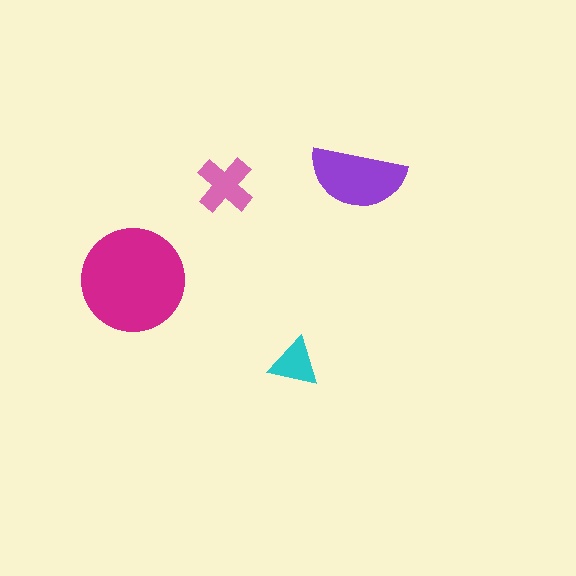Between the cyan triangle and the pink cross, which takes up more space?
The pink cross.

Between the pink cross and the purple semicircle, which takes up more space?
The purple semicircle.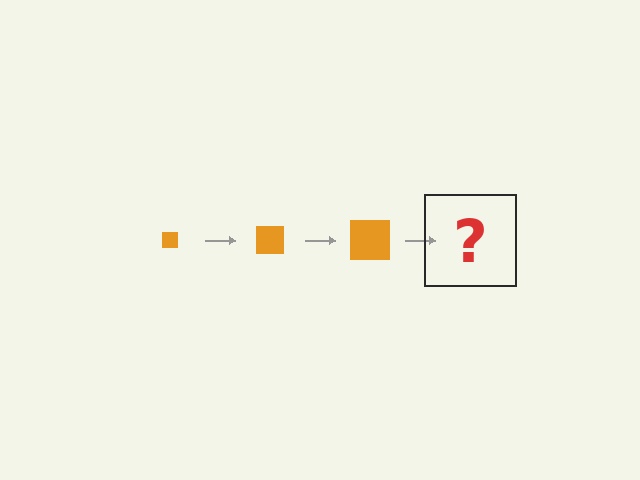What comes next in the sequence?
The next element should be an orange square, larger than the previous one.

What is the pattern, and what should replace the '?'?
The pattern is that the square gets progressively larger each step. The '?' should be an orange square, larger than the previous one.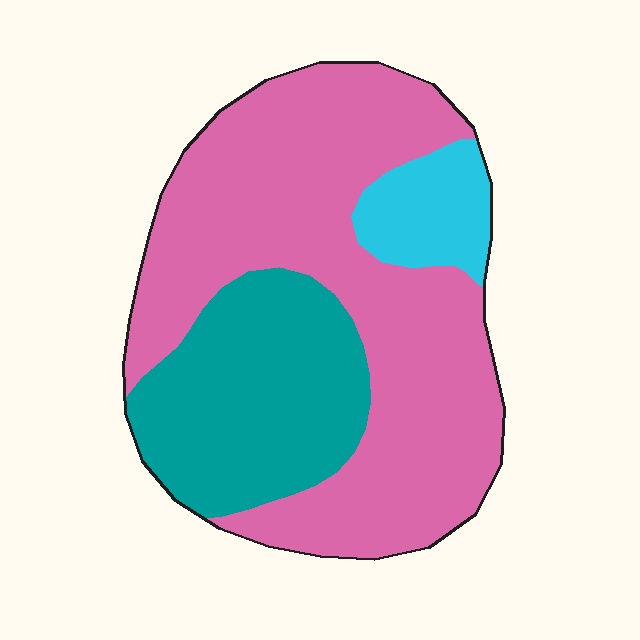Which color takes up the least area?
Cyan, at roughly 10%.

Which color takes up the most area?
Pink, at roughly 60%.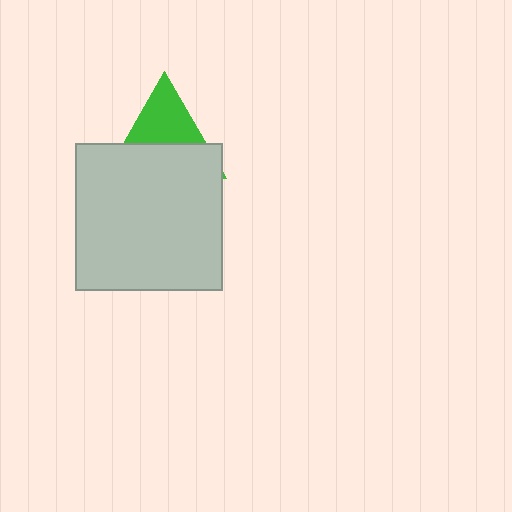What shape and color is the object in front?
The object in front is a light gray square.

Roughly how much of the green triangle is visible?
About half of it is visible (roughly 45%).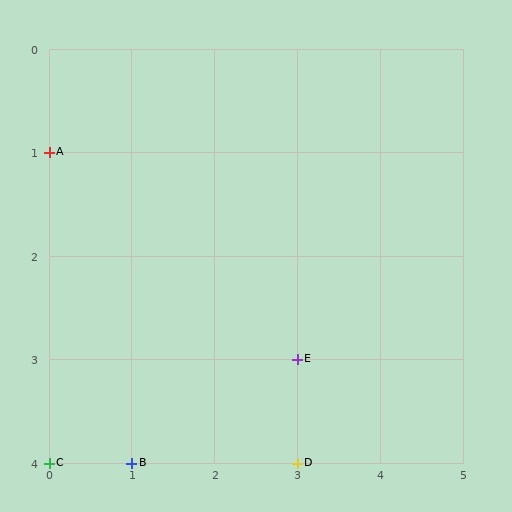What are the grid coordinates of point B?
Point B is at grid coordinates (1, 4).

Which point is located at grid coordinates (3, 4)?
Point D is at (3, 4).